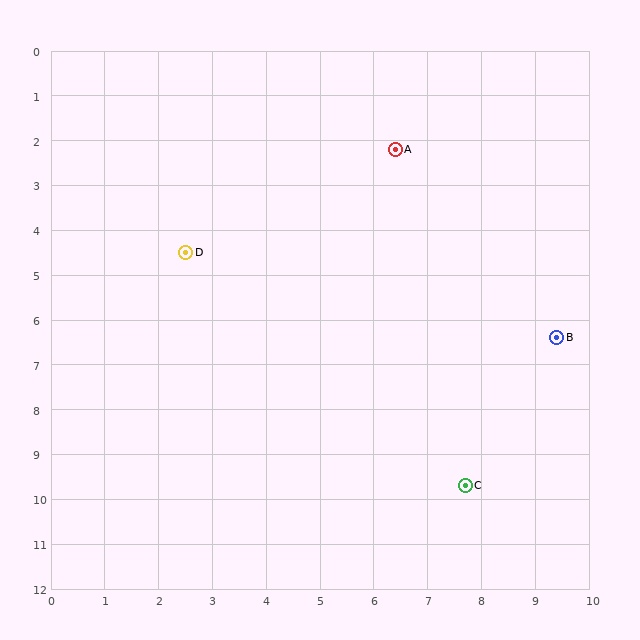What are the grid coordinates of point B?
Point B is at approximately (9.4, 6.4).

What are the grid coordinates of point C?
Point C is at approximately (7.7, 9.7).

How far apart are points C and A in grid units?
Points C and A are about 7.6 grid units apart.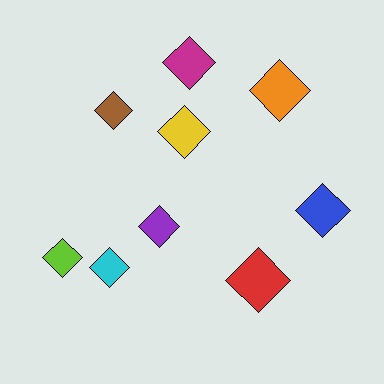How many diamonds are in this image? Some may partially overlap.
There are 9 diamonds.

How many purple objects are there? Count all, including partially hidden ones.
There is 1 purple object.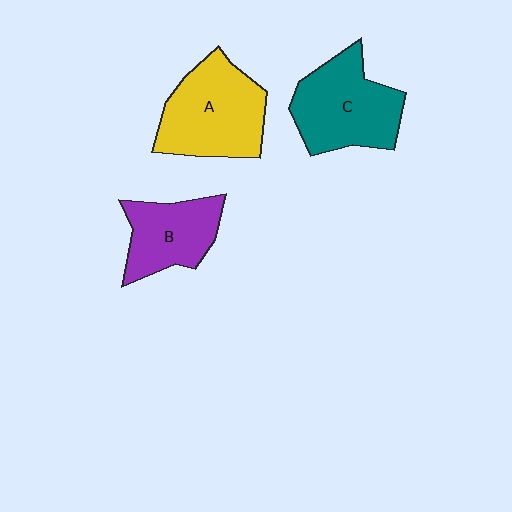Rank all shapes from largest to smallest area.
From largest to smallest: A (yellow), C (teal), B (purple).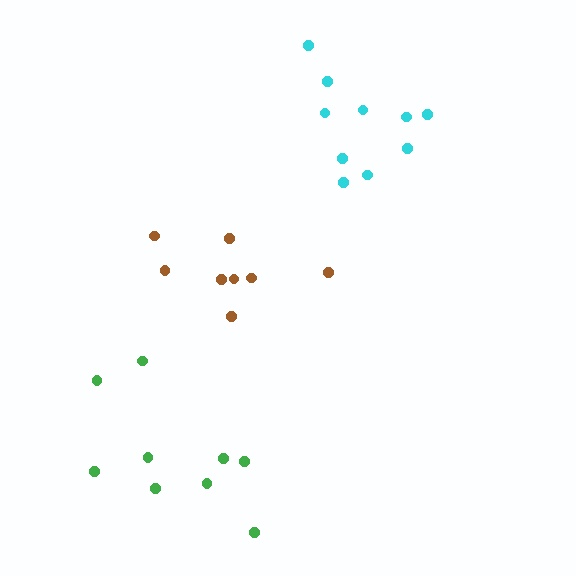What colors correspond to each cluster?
The clusters are colored: brown, cyan, green.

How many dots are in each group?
Group 1: 8 dots, Group 2: 10 dots, Group 3: 9 dots (27 total).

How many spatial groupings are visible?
There are 3 spatial groupings.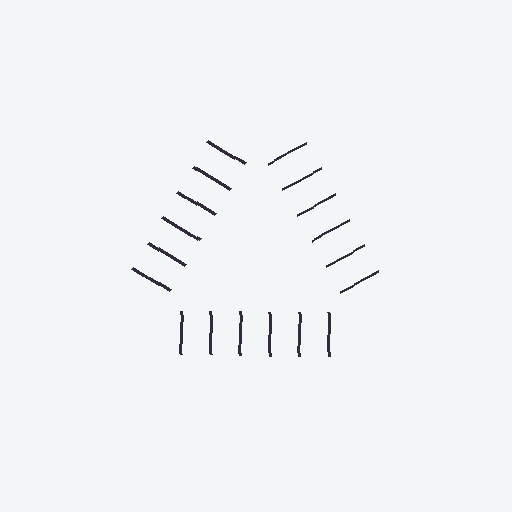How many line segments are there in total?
18 — 6 along each of the 3 edges.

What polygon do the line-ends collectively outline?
An illusory triangle — the line segments terminate on its edges but no continuous stroke is drawn.